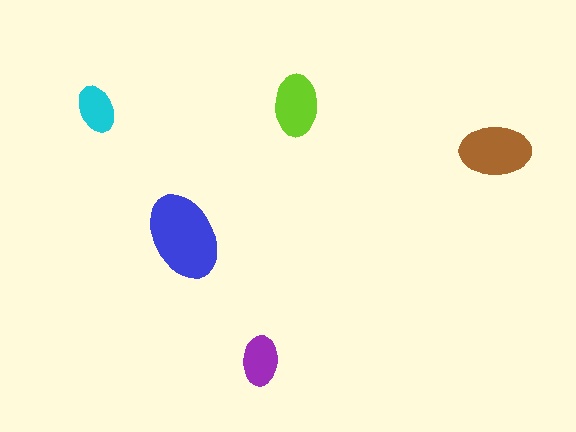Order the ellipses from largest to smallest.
the blue one, the brown one, the lime one, the purple one, the cyan one.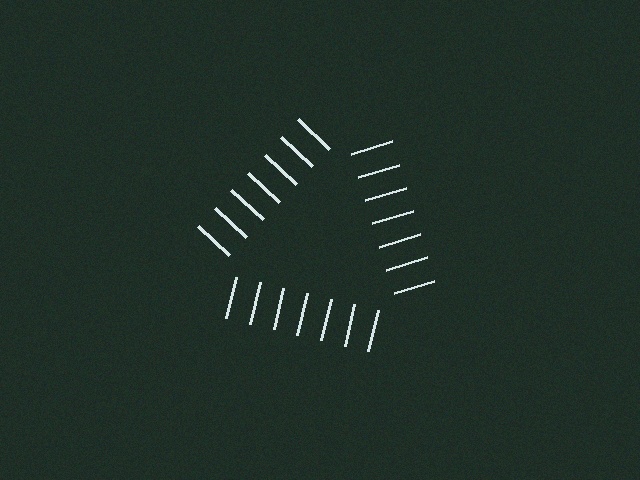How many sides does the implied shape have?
3 sides — the line-ends trace a triangle.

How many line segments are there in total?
21 — 7 along each of the 3 edges.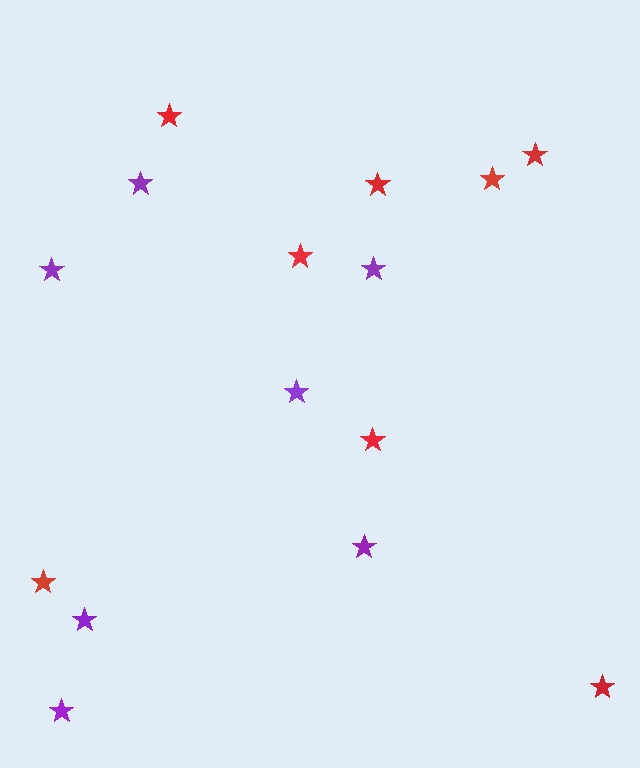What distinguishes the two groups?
There are 2 groups: one group of purple stars (7) and one group of red stars (8).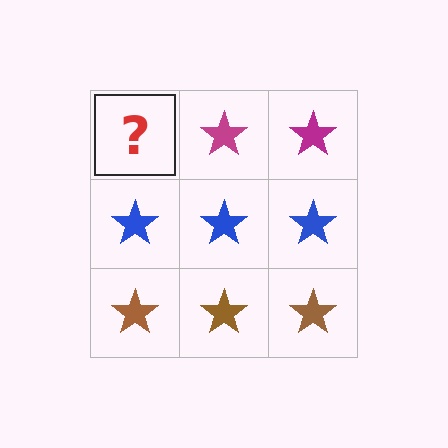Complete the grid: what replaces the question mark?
The question mark should be replaced with a magenta star.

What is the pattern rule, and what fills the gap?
The rule is that each row has a consistent color. The gap should be filled with a magenta star.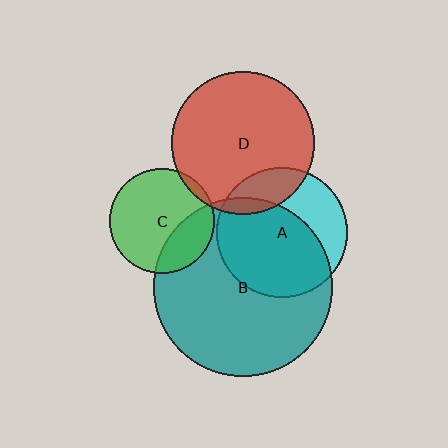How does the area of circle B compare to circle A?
Approximately 1.9 times.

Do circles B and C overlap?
Yes.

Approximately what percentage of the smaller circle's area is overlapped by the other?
Approximately 25%.